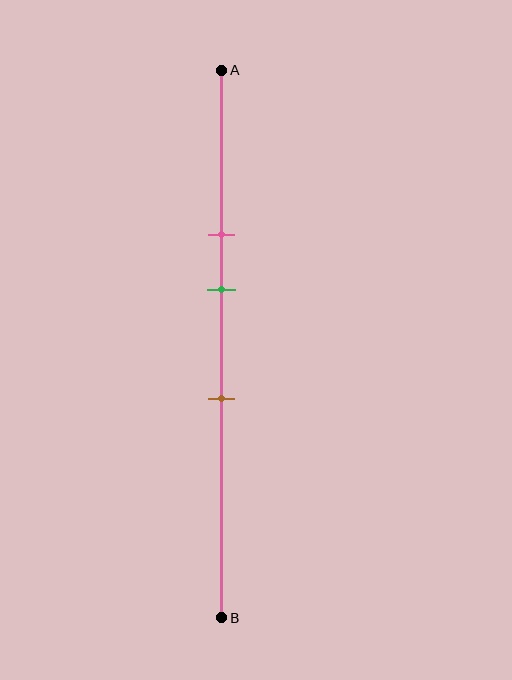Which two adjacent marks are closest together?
The pink and green marks are the closest adjacent pair.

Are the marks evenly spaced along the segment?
Yes, the marks are approximately evenly spaced.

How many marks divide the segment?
There are 3 marks dividing the segment.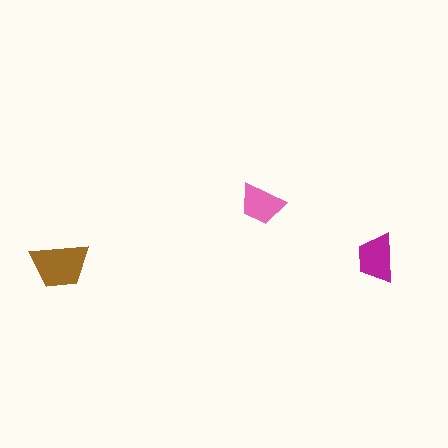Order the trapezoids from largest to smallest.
the brown one, the magenta one, the pink one.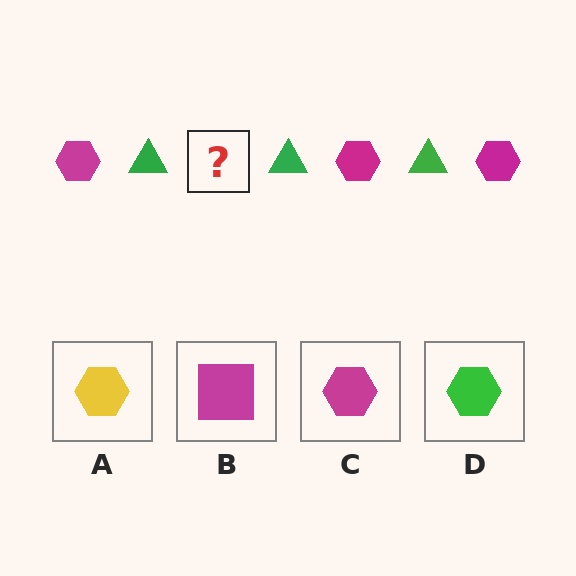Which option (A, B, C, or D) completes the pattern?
C.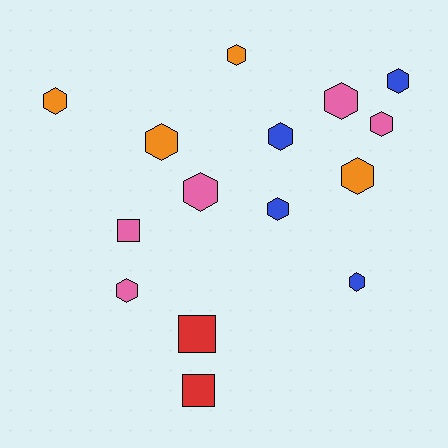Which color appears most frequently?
Pink, with 5 objects.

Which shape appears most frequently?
Hexagon, with 12 objects.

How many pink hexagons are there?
There are 4 pink hexagons.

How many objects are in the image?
There are 15 objects.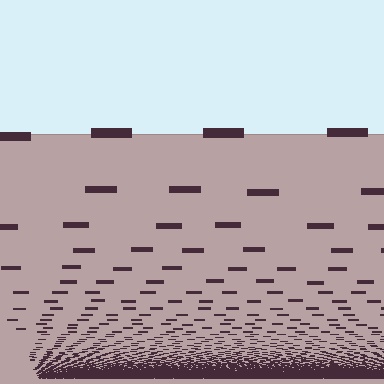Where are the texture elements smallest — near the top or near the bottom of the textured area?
Near the bottom.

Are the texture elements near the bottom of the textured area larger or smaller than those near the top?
Smaller. The gradient is inverted — elements near the bottom are smaller and denser.